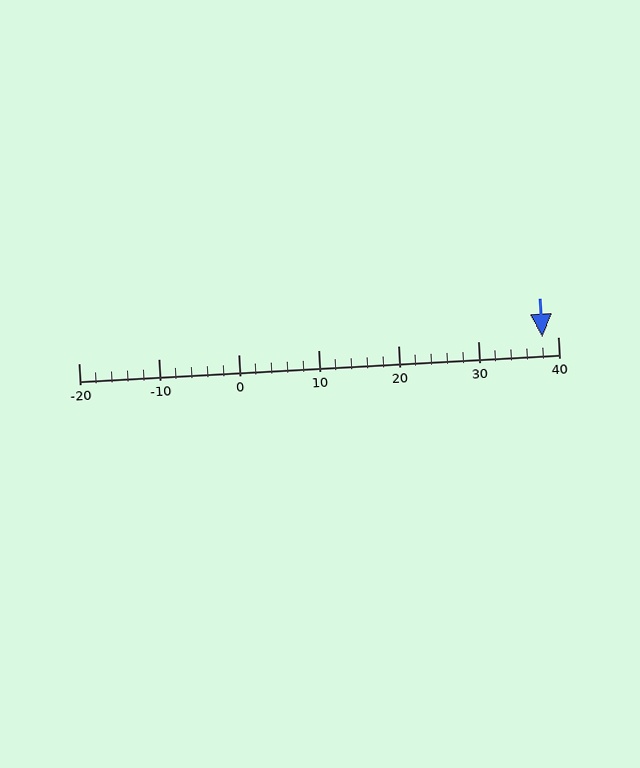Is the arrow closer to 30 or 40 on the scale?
The arrow is closer to 40.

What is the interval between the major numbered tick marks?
The major tick marks are spaced 10 units apart.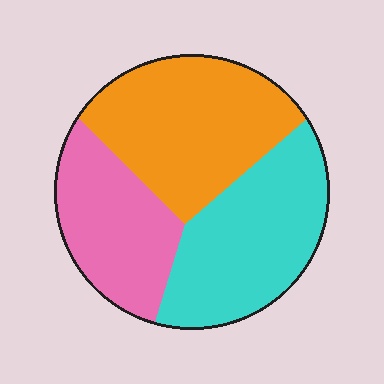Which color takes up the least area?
Pink, at roughly 25%.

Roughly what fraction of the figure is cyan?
Cyan takes up about three eighths (3/8) of the figure.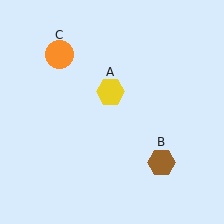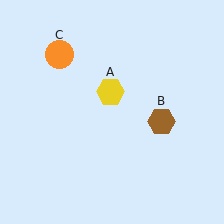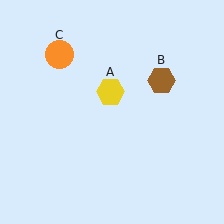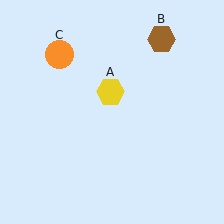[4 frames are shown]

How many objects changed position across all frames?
1 object changed position: brown hexagon (object B).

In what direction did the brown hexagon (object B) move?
The brown hexagon (object B) moved up.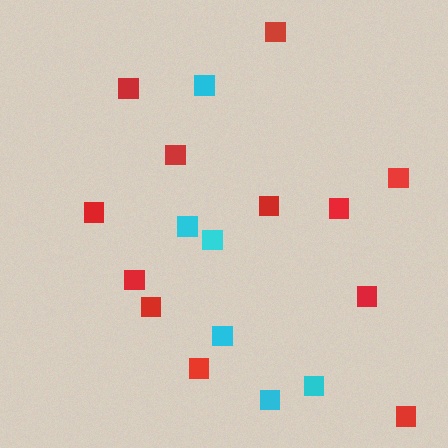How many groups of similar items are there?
There are 2 groups: one group of cyan squares (6) and one group of red squares (12).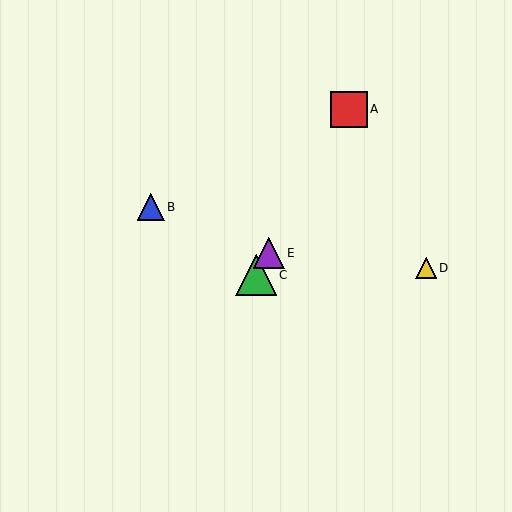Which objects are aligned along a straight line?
Objects A, C, E are aligned along a straight line.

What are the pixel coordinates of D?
Object D is at (426, 268).